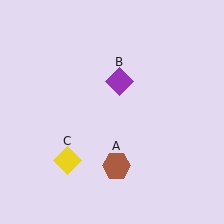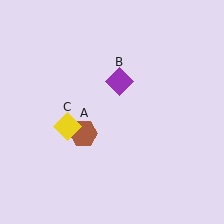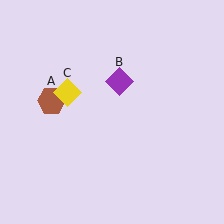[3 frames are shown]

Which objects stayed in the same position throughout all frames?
Purple diamond (object B) remained stationary.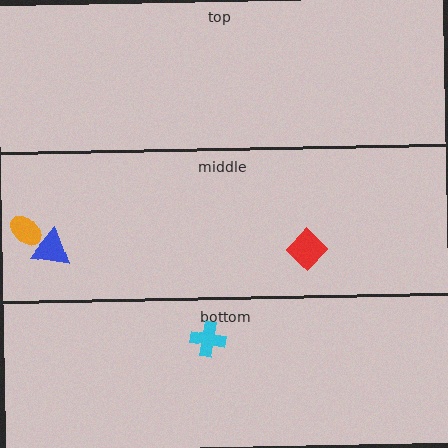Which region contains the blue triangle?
The middle region.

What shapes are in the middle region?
The orange ellipse, the blue triangle, the red diamond.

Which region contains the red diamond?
The middle region.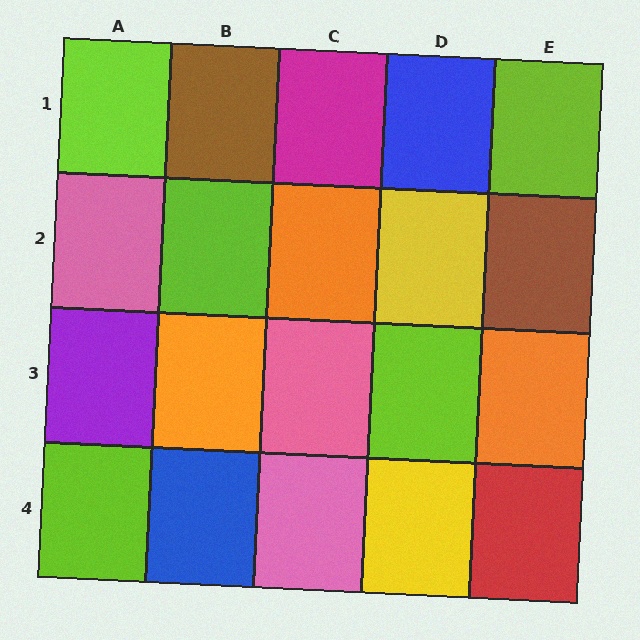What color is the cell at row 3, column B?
Orange.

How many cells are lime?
5 cells are lime.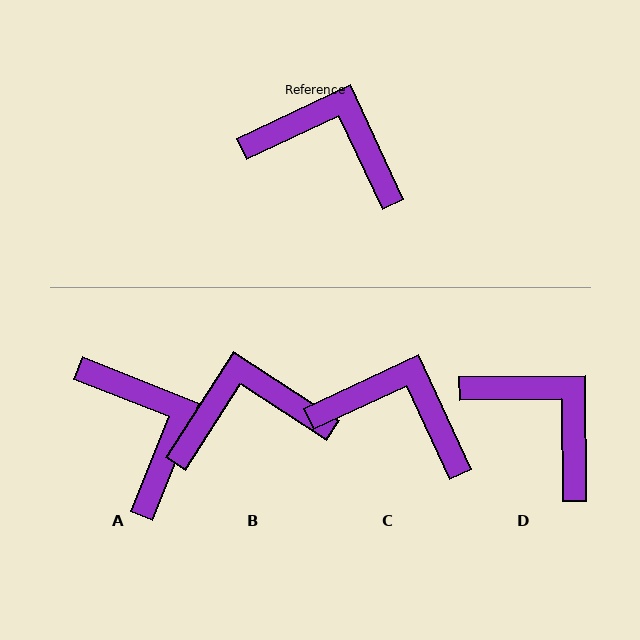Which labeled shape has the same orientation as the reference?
C.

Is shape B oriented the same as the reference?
No, it is off by about 32 degrees.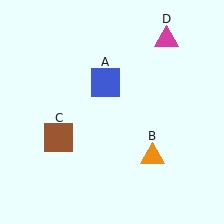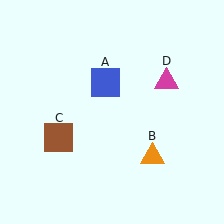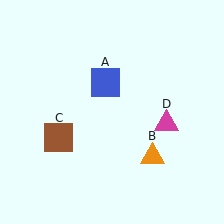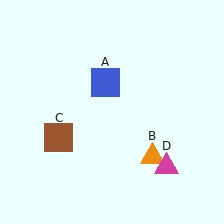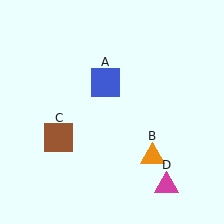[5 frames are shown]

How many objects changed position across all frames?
1 object changed position: magenta triangle (object D).